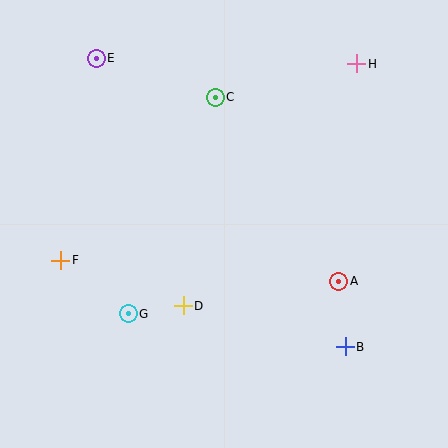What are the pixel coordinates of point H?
Point H is at (357, 64).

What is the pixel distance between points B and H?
The distance between B and H is 284 pixels.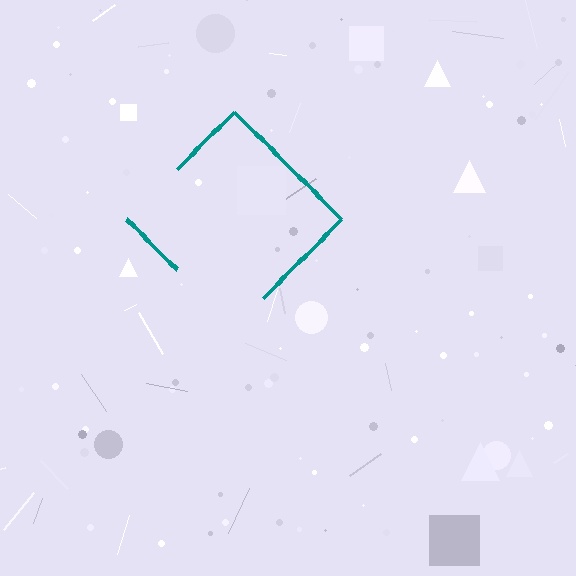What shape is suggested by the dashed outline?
The dashed outline suggests a diamond.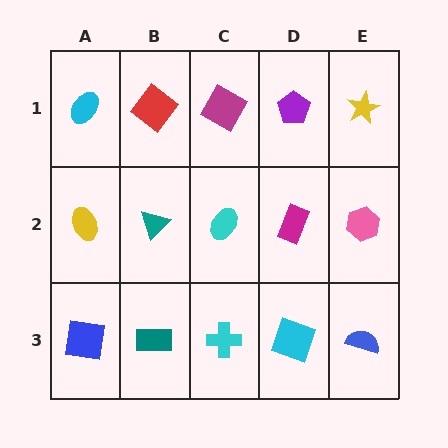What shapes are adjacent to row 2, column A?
A cyan ellipse (row 1, column A), a blue square (row 3, column A), a teal triangle (row 2, column B).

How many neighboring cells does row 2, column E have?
3.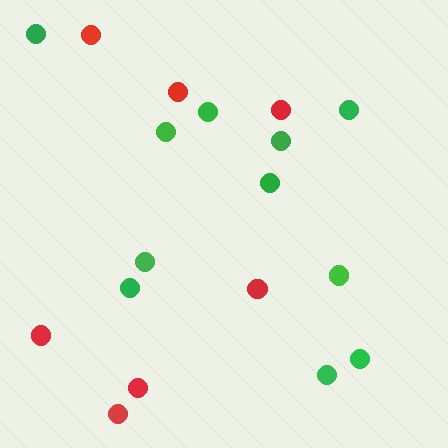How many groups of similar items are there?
There are 2 groups: one group of red circles (7) and one group of green circles (11).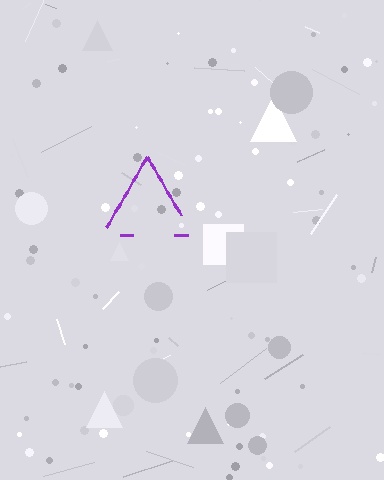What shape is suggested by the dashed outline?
The dashed outline suggests a triangle.